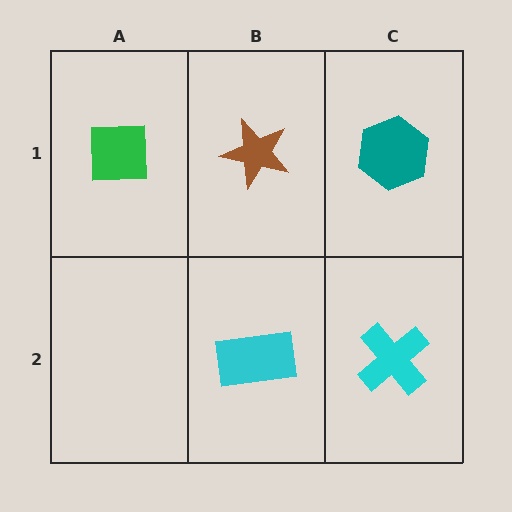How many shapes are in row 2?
2 shapes.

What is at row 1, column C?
A teal hexagon.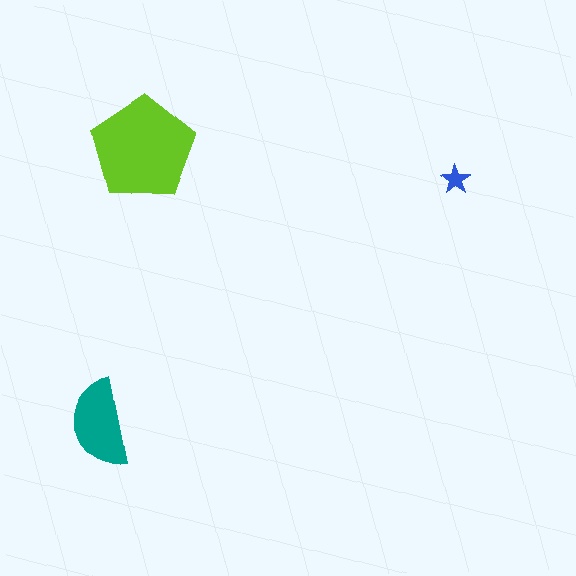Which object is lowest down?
The teal semicircle is bottommost.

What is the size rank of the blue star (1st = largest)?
3rd.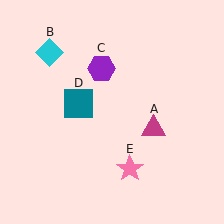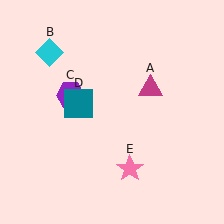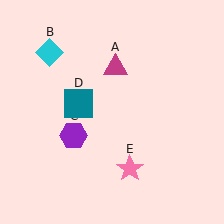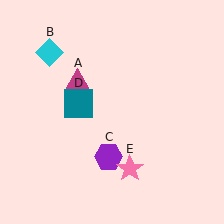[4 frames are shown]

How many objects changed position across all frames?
2 objects changed position: magenta triangle (object A), purple hexagon (object C).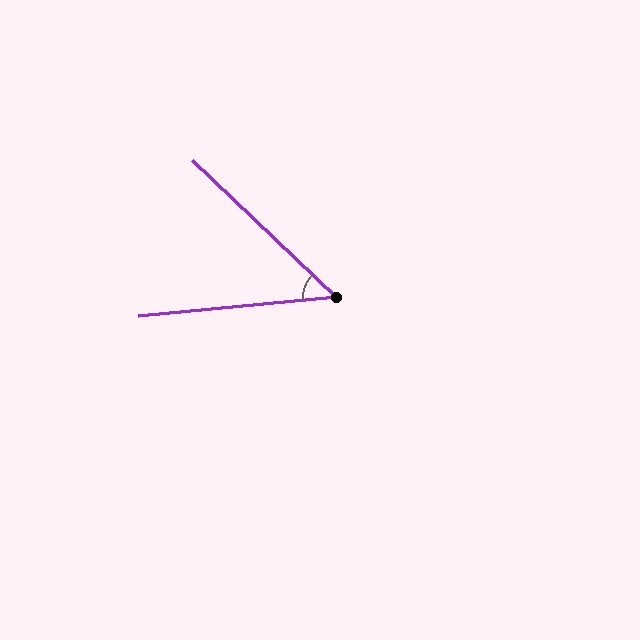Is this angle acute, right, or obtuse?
It is acute.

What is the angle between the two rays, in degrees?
Approximately 49 degrees.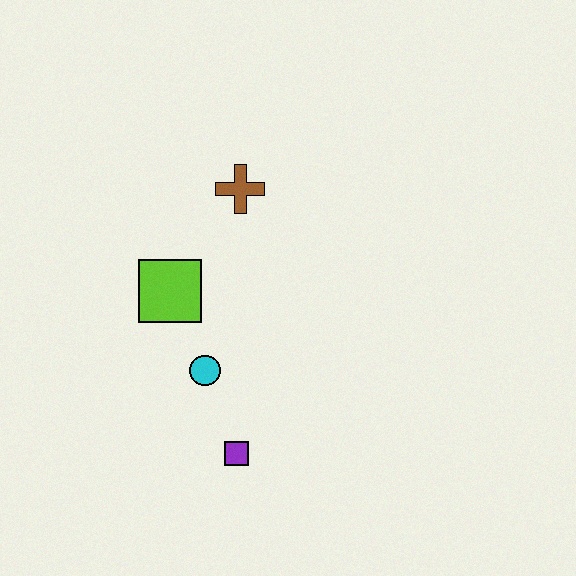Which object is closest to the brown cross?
The lime square is closest to the brown cross.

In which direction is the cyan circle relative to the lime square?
The cyan circle is below the lime square.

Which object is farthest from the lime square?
The purple square is farthest from the lime square.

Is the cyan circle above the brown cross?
No